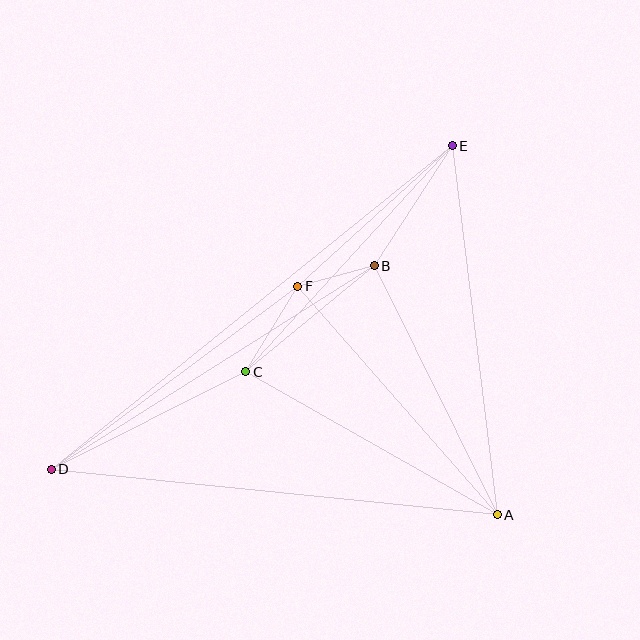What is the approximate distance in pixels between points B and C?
The distance between B and C is approximately 166 pixels.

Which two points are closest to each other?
Points B and F are closest to each other.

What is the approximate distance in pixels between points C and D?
The distance between C and D is approximately 218 pixels.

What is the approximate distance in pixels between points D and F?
The distance between D and F is approximately 307 pixels.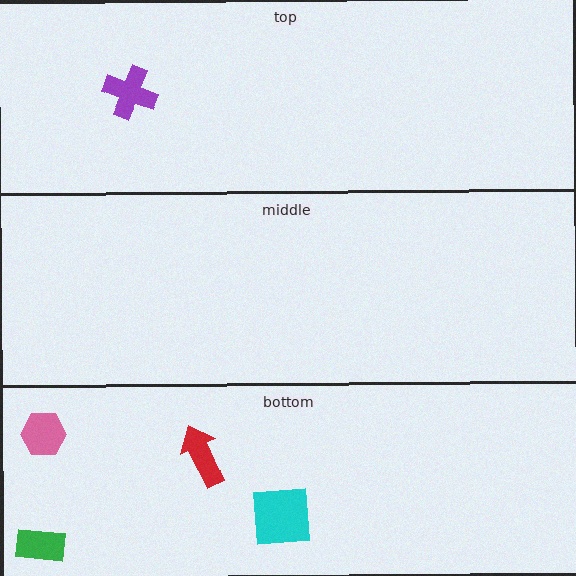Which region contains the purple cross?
The top region.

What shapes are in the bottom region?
The pink hexagon, the red arrow, the cyan square, the green rectangle.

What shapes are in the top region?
The purple cross.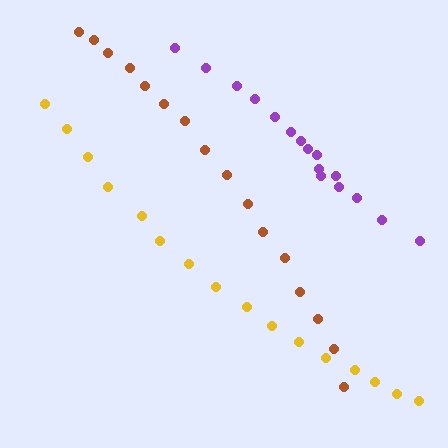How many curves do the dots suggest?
There are 3 distinct paths.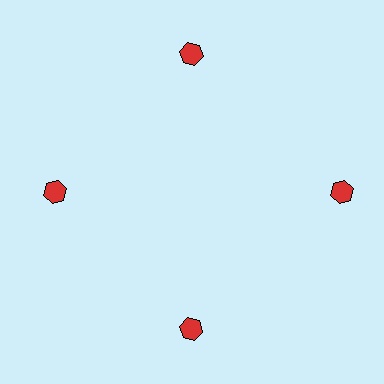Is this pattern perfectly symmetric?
No. The 4 red hexagons are arranged in a ring, but one element near the 3 o'clock position is pushed outward from the center, breaking the 4-fold rotational symmetry.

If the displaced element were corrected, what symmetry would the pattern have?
It would have 4-fold rotational symmetry — the pattern would map onto itself every 90 degrees.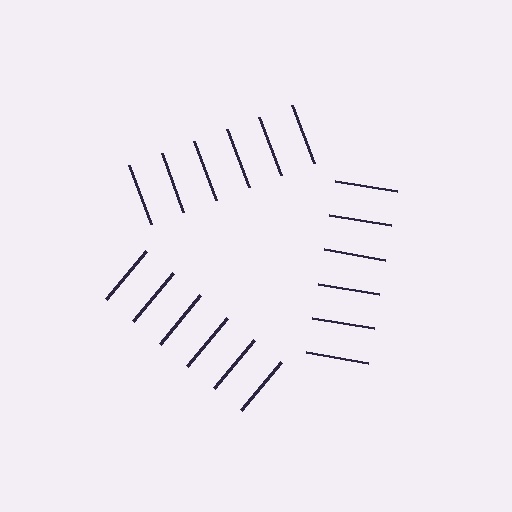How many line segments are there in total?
18 — 6 along each of the 3 edges.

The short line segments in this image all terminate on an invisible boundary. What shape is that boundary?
An illusory triangle — the line segments terminate on its edges but no continuous stroke is drawn.